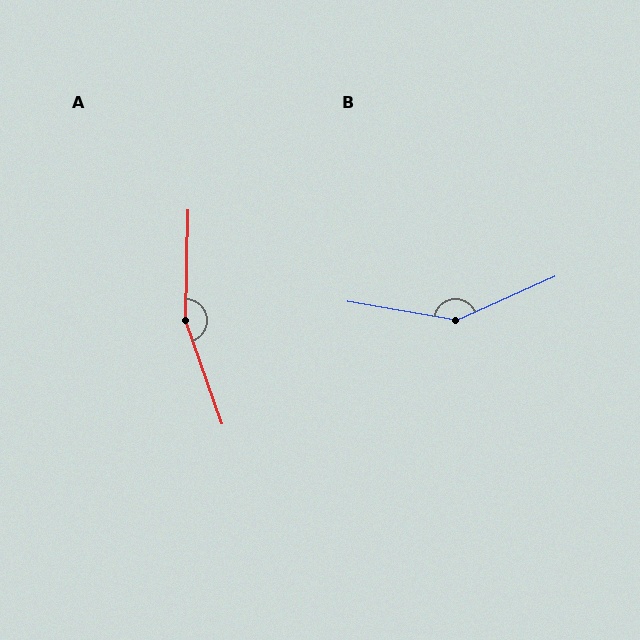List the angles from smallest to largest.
B (146°), A (159°).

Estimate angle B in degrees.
Approximately 146 degrees.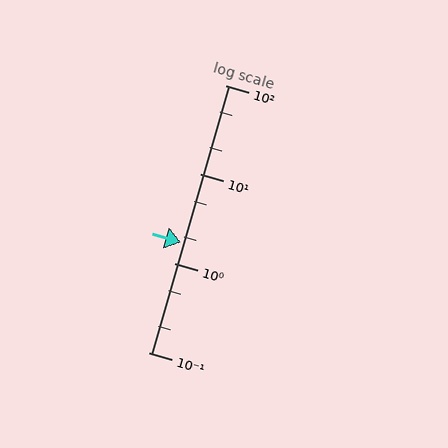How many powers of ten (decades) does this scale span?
The scale spans 3 decades, from 0.1 to 100.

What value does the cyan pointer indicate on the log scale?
The pointer indicates approximately 1.7.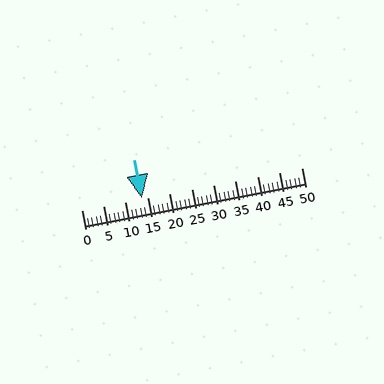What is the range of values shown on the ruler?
The ruler shows values from 0 to 50.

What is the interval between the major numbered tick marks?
The major tick marks are spaced 5 units apart.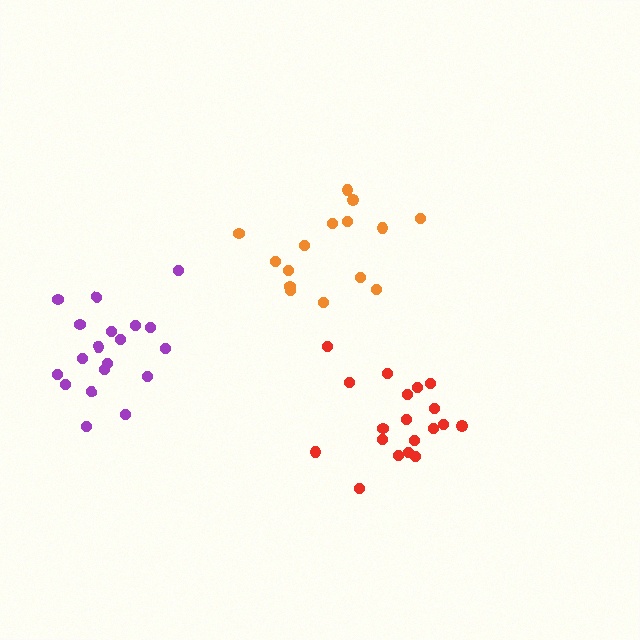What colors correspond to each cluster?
The clusters are colored: orange, red, purple.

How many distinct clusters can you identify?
There are 3 distinct clusters.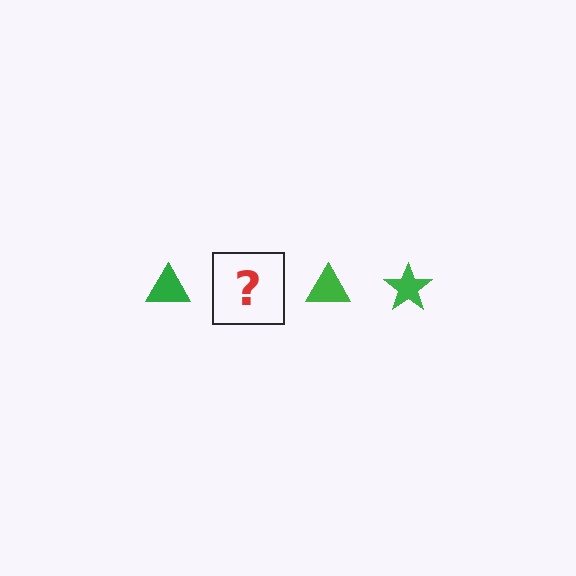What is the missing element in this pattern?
The missing element is a green star.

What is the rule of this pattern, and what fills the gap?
The rule is that the pattern cycles through triangle, star shapes in green. The gap should be filled with a green star.